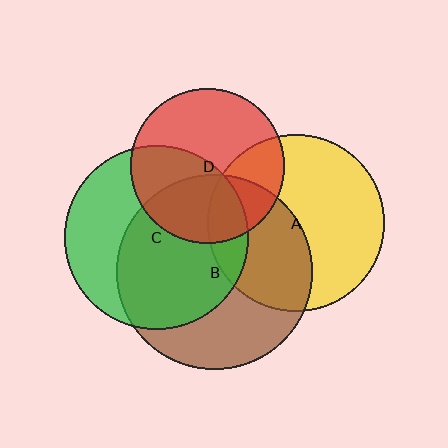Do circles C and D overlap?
Yes.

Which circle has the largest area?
Circle B (brown).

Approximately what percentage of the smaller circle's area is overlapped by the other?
Approximately 45%.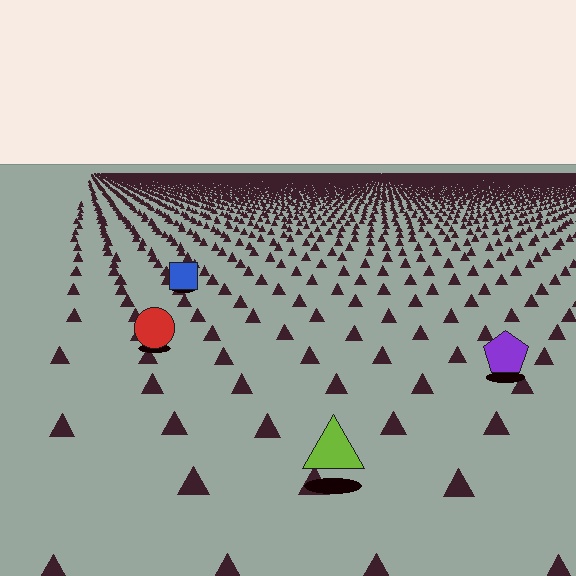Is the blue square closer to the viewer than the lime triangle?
No. The lime triangle is closer — you can tell from the texture gradient: the ground texture is coarser near it.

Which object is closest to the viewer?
The lime triangle is closest. The texture marks near it are larger and more spread out.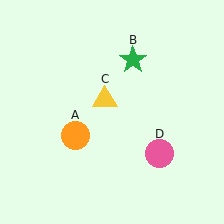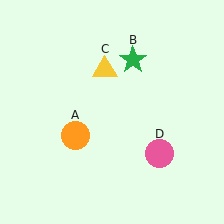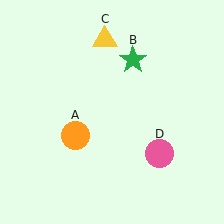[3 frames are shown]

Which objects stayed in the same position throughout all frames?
Orange circle (object A) and green star (object B) and pink circle (object D) remained stationary.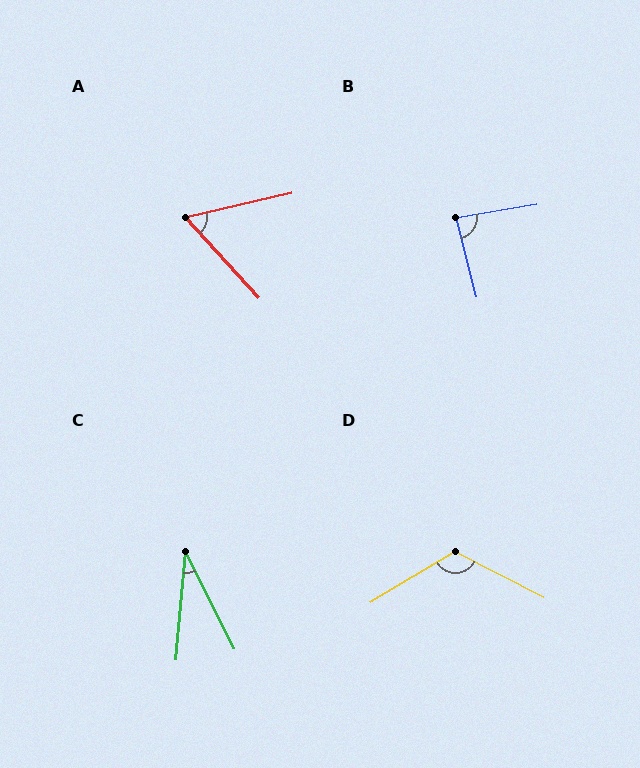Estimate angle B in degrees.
Approximately 85 degrees.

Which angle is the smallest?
C, at approximately 31 degrees.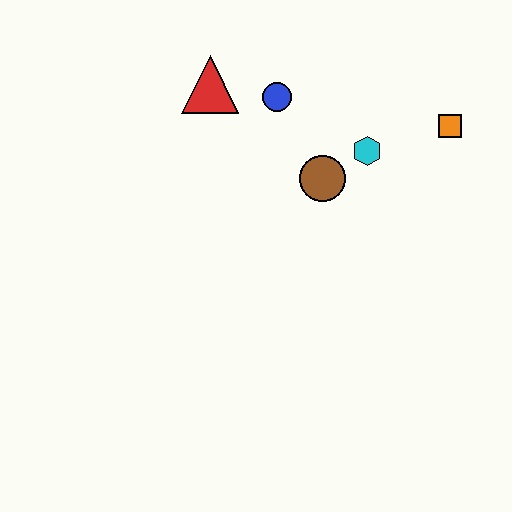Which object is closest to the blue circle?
The red triangle is closest to the blue circle.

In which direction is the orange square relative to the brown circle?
The orange square is to the right of the brown circle.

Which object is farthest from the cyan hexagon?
The red triangle is farthest from the cyan hexagon.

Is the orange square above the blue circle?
No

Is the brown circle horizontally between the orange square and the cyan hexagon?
No